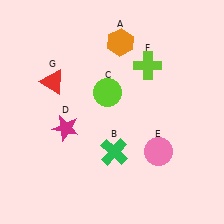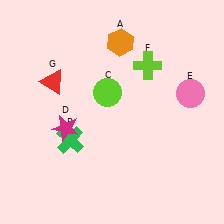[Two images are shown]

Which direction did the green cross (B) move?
The green cross (B) moved left.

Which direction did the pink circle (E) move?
The pink circle (E) moved up.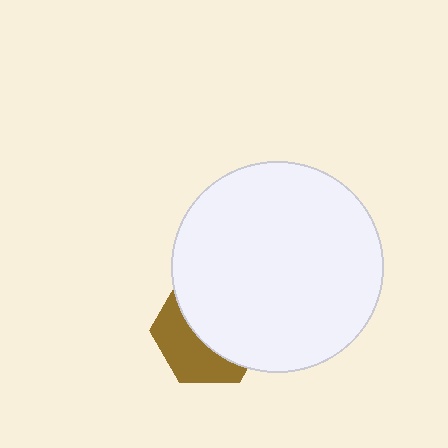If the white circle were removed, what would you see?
You would see the complete brown hexagon.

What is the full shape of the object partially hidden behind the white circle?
The partially hidden object is a brown hexagon.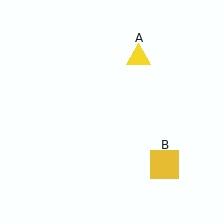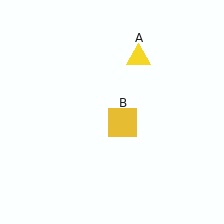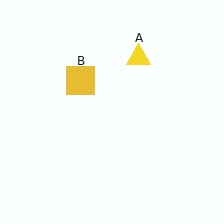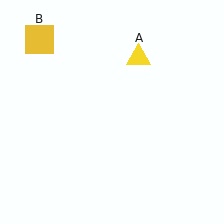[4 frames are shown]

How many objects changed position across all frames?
1 object changed position: yellow square (object B).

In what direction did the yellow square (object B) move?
The yellow square (object B) moved up and to the left.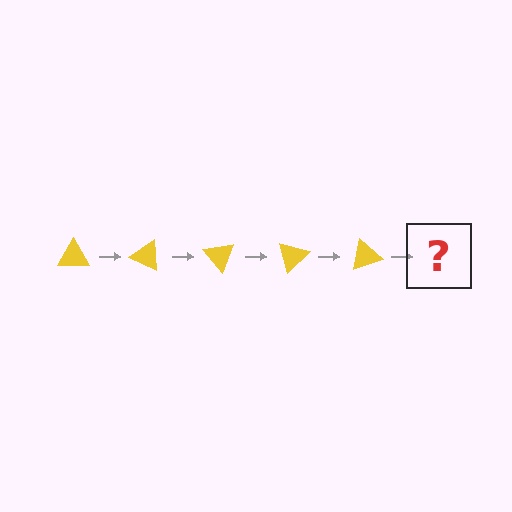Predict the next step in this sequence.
The next step is a yellow triangle rotated 125 degrees.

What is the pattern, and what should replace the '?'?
The pattern is that the triangle rotates 25 degrees each step. The '?' should be a yellow triangle rotated 125 degrees.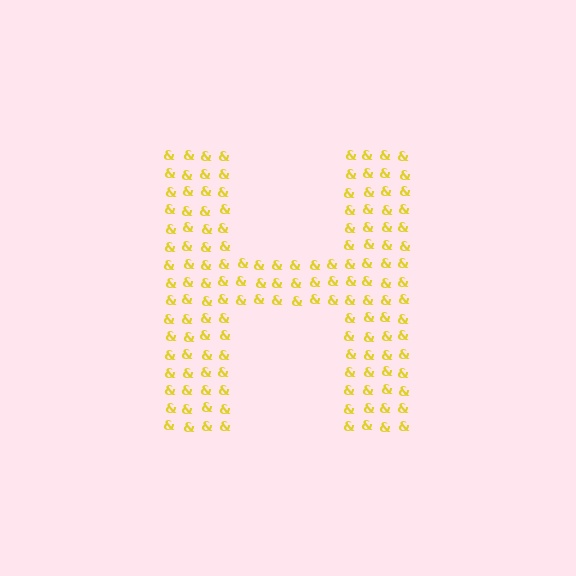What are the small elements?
The small elements are ampersands.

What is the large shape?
The large shape is the letter H.